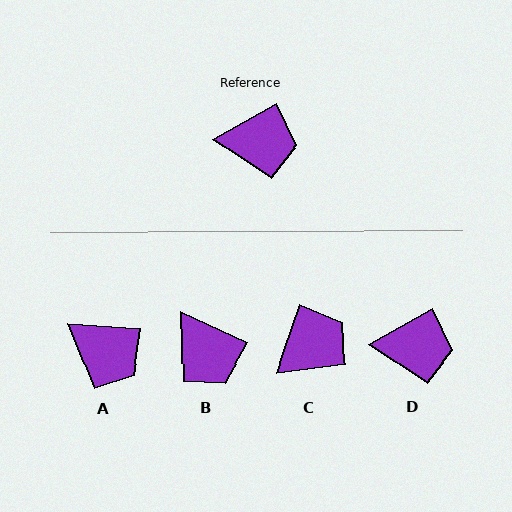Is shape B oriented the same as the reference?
No, it is off by about 54 degrees.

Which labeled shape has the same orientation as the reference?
D.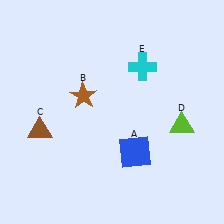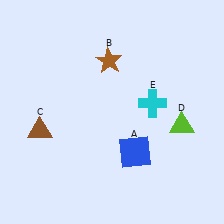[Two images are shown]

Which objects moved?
The objects that moved are: the brown star (B), the cyan cross (E).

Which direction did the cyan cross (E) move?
The cyan cross (E) moved down.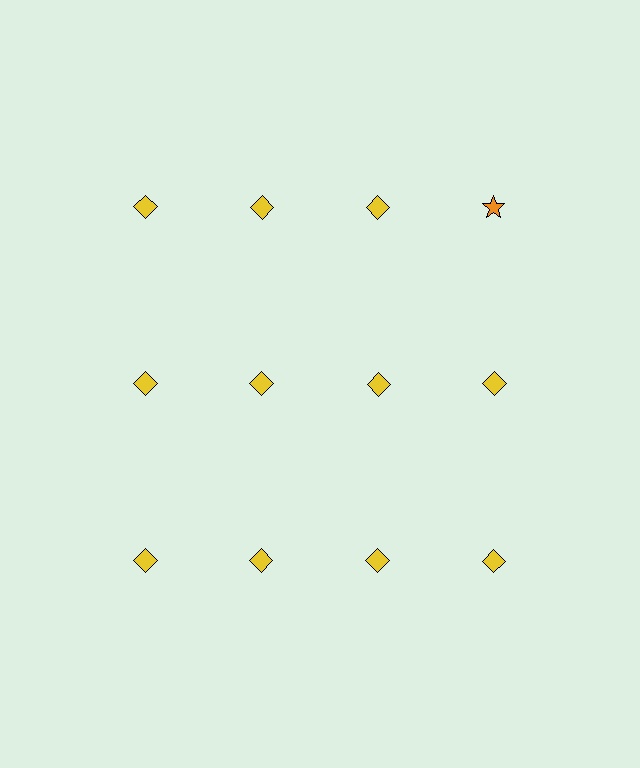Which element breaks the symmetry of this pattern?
The orange star in the top row, second from right column breaks the symmetry. All other shapes are yellow diamonds.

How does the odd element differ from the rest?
It differs in both color (orange instead of yellow) and shape (star instead of diamond).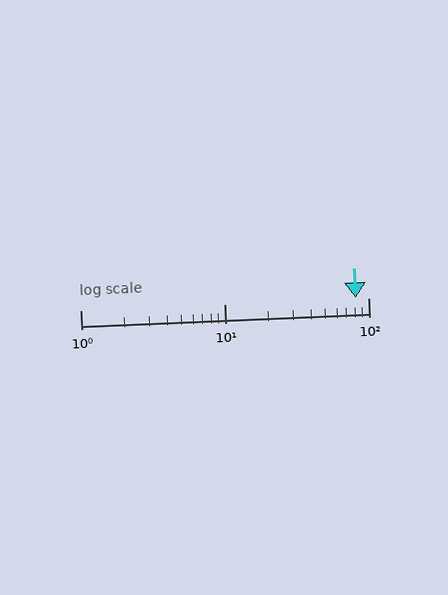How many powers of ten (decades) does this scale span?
The scale spans 2 decades, from 1 to 100.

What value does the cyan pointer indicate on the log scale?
The pointer indicates approximately 82.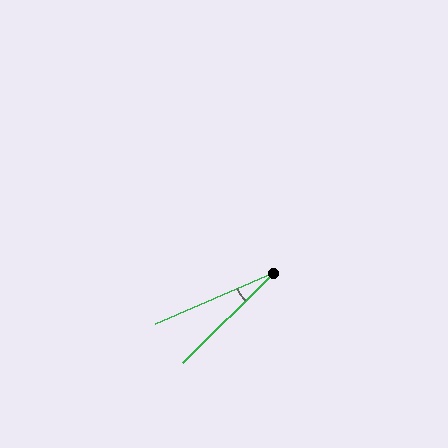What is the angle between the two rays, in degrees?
Approximately 21 degrees.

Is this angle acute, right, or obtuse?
It is acute.